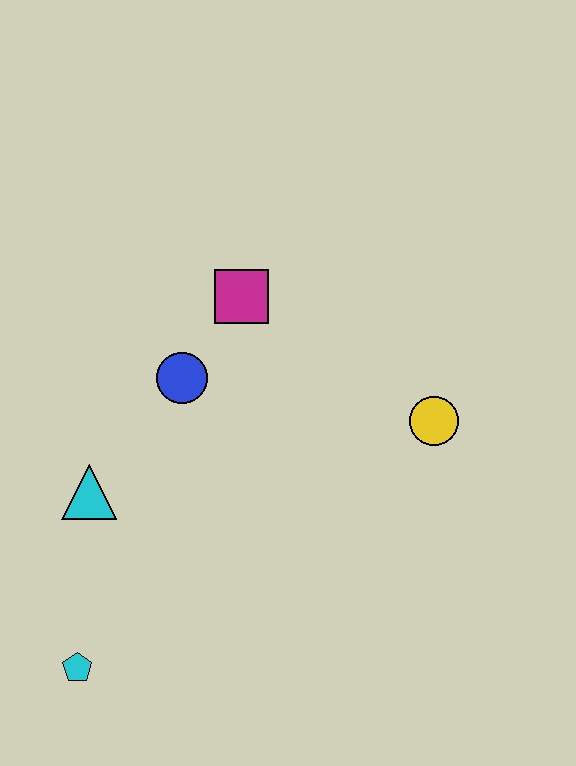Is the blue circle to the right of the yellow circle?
No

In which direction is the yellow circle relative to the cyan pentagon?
The yellow circle is to the right of the cyan pentagon.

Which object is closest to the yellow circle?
The magenta square is closest to the yellow circle.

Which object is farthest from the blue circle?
The cyan pentagon is farthest from the blue circle.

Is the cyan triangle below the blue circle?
Yes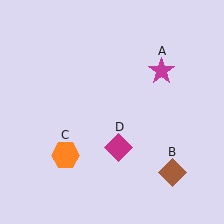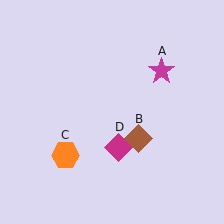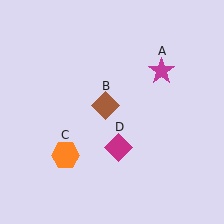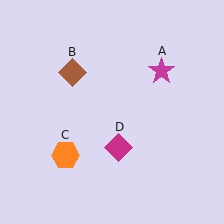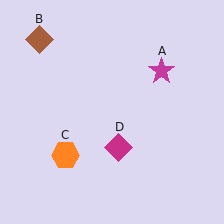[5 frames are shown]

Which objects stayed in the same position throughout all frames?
Magenta star (object A) and orange hexagon (object C) and magenta diamond (object D) remained stationary.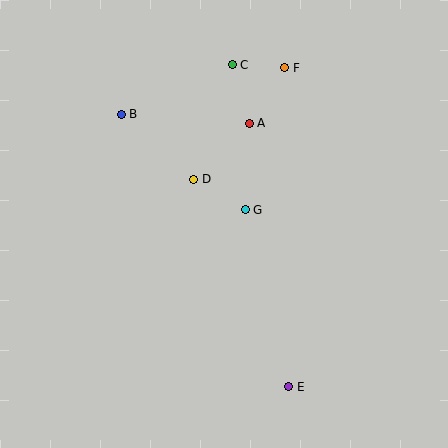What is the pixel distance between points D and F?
The distance between D and F is 144 pixels.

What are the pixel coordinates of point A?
Point A is at (249, 123).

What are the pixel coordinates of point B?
Point B is at (121, 114).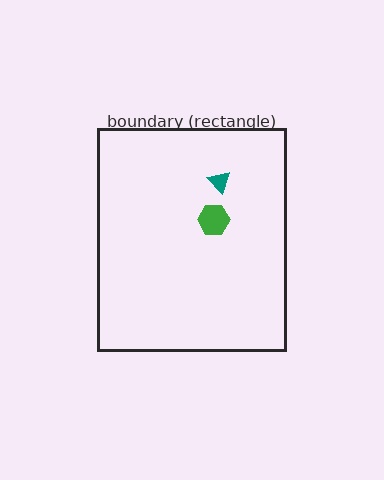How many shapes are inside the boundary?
2 inside, 0 outside.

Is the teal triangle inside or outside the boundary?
Inside.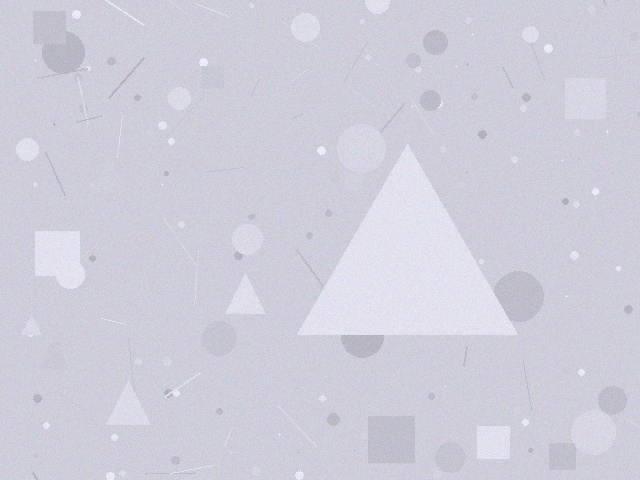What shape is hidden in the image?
A triangle is hidden in the image.